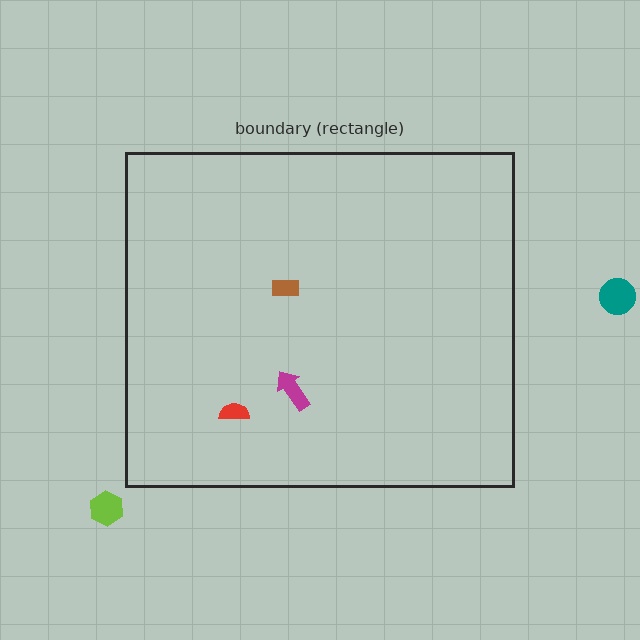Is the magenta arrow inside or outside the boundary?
Inside.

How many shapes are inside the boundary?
3 inside, 2 outside.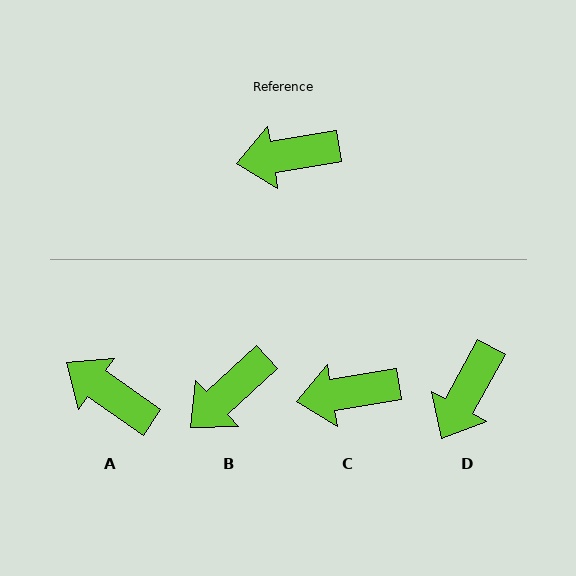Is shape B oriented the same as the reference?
No, it is off by about 33 degrees.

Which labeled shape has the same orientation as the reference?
C.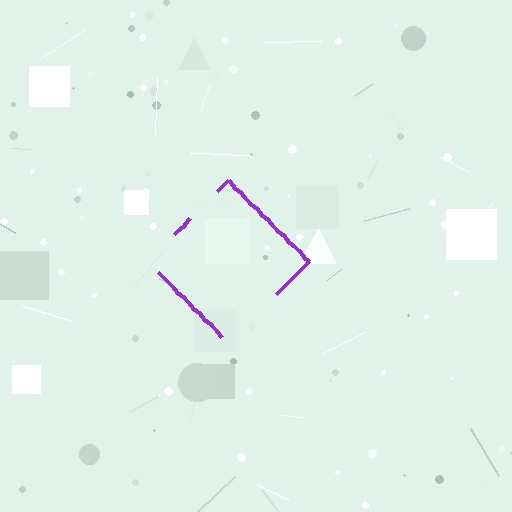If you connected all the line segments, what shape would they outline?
They would outline a diamond.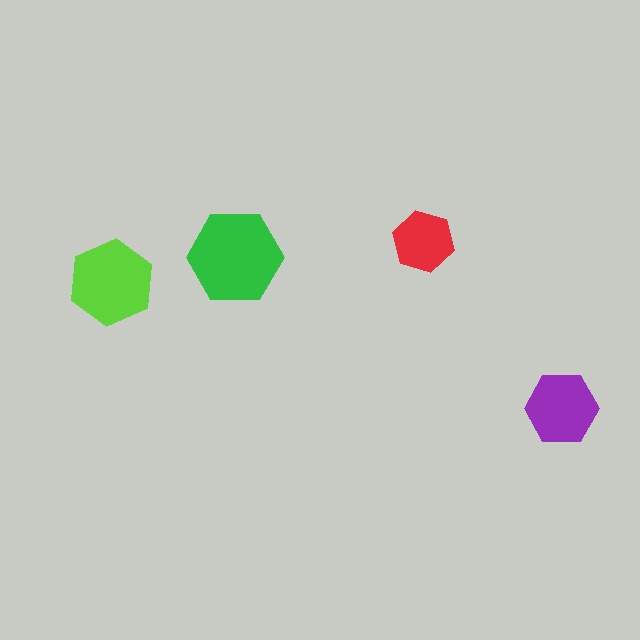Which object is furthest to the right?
The purple hexagon is rightmost.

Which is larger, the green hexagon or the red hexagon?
The green one.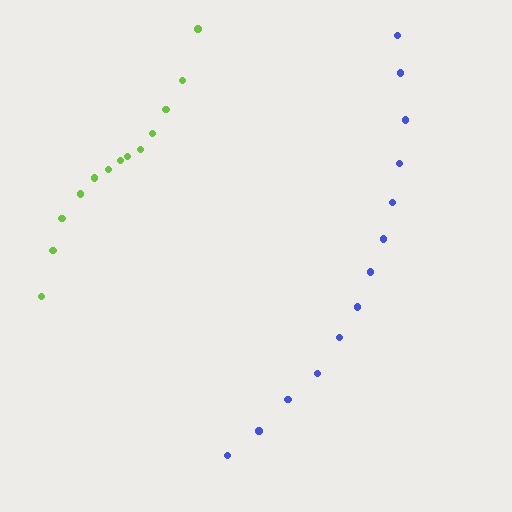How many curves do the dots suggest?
There are 2 distinct paths.